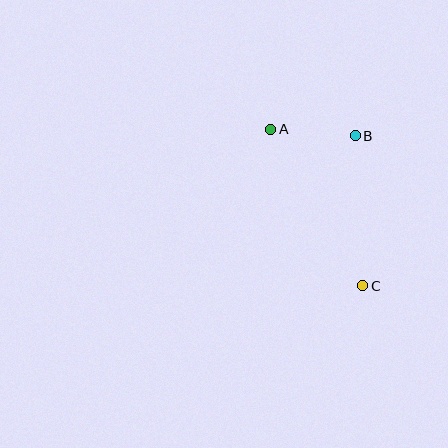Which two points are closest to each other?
Points A and B are closest to each other.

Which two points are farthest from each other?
Points A and C are farthest from each other.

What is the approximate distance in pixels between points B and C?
The distance between B and C is approximately 150 pixels.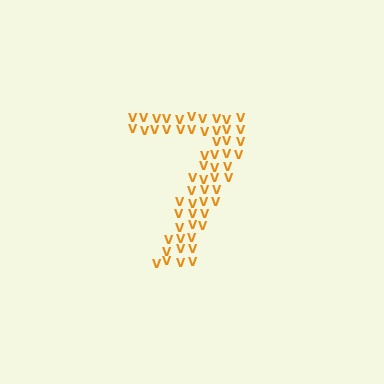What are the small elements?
The small elements are letter V's.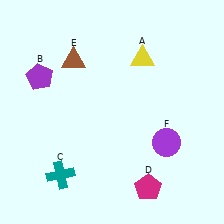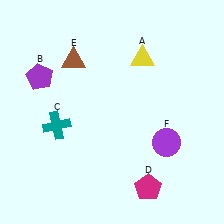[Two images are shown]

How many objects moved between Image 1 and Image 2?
1 object moved between the two images.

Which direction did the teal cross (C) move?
The teal cross (C) moved up.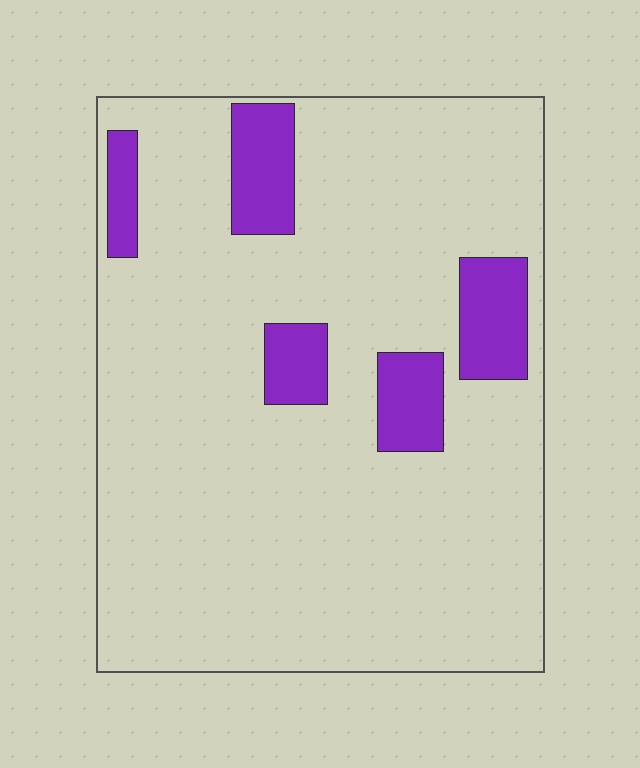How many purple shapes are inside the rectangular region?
5.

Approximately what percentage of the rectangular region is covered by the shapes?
Approximately 15%.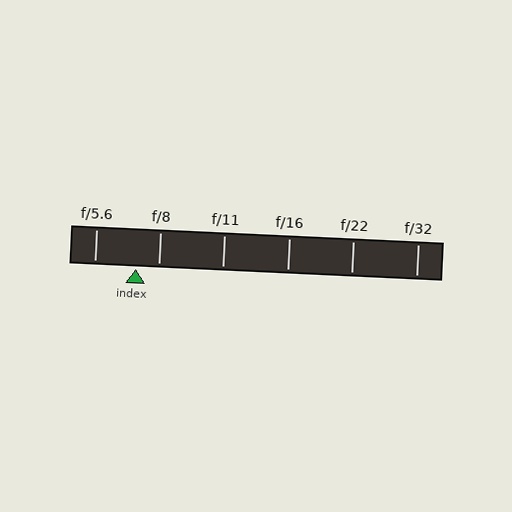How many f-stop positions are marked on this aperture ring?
There are 6 f-stop positions marked.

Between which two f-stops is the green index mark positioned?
The index mark is between f/5.6 and f/8.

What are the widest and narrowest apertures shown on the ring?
The widest aperture shown is f/5.6 and the narrowest is f/32.